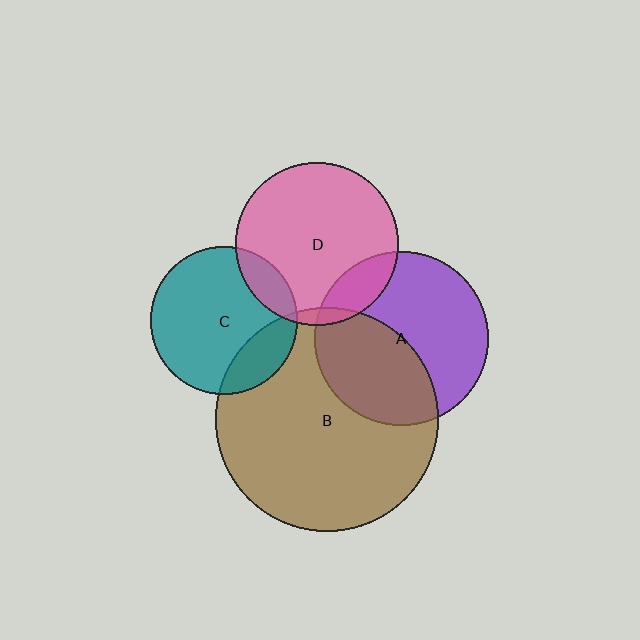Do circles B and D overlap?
Yes.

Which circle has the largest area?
Circle B (brown).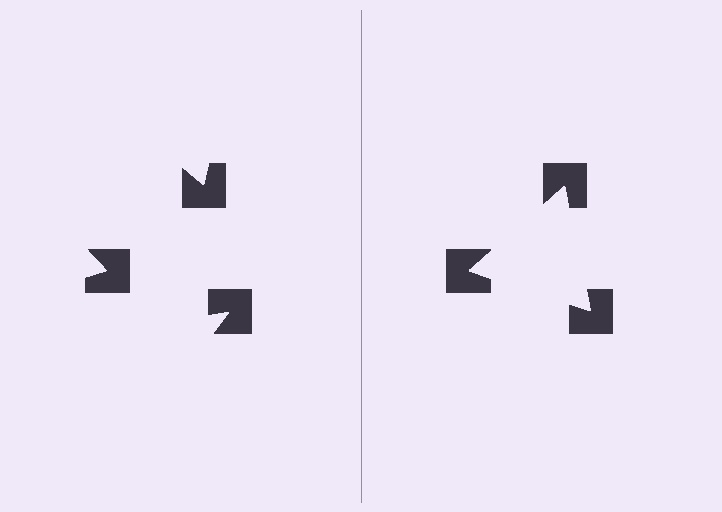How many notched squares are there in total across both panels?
6 — 3 on each side.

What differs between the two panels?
The notched squares are positioned identically on both sides; only the wedge orientations differ. On the right they align to a triangle; on the left they are misaligned.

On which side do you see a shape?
An illusory triangle appears on the right side. On the left side the wedge cuts are rotated, so no coherent shape forms.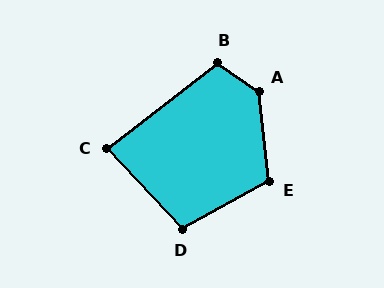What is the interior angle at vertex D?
Approximately 104 degrees (obtuse).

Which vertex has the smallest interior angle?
C, at approximately 85 degrees.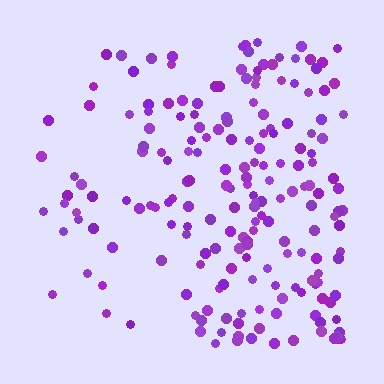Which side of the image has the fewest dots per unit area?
The left.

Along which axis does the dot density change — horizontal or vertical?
Horizontal.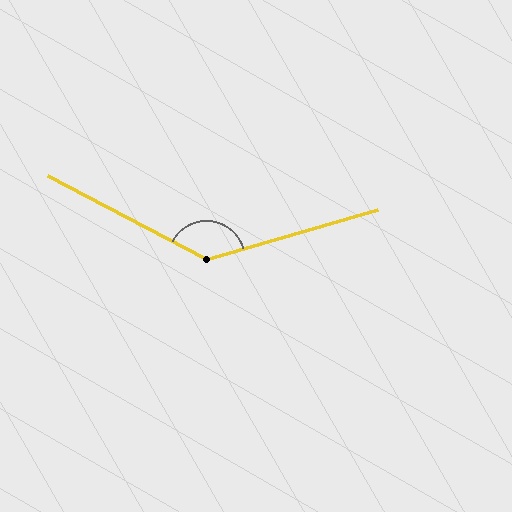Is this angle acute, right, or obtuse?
It is obtuse.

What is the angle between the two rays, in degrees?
Approximately 136 degrees.